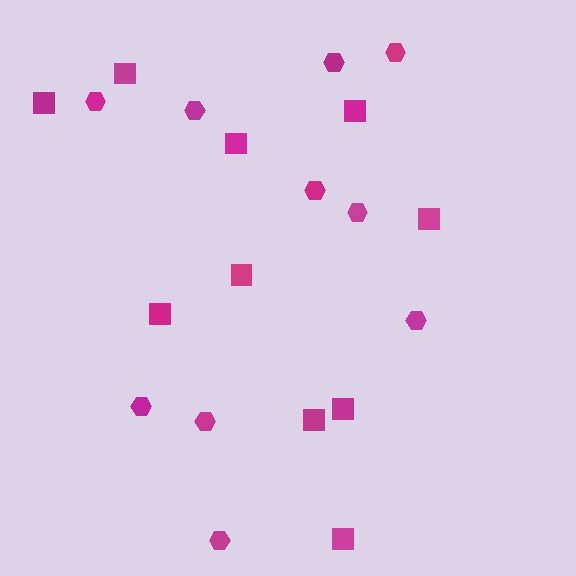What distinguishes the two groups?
There are 2 groups: one group of hexagons (10) and one group of squares (10).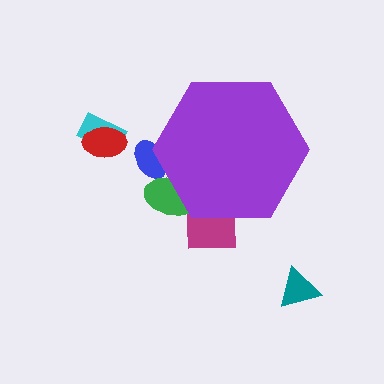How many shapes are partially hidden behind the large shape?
3 shapes are partially hidden.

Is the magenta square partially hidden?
Yes, the magenta square is partially hidden behind the purple hexagon.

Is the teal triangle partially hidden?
No, the teal triangle is fully visible.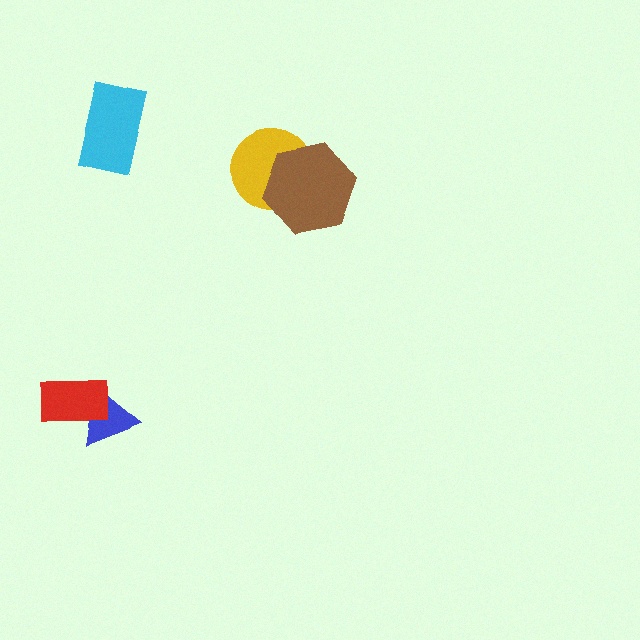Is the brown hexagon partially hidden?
No, no other shape covers it.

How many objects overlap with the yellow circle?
1 object overlaps with the yellow circle.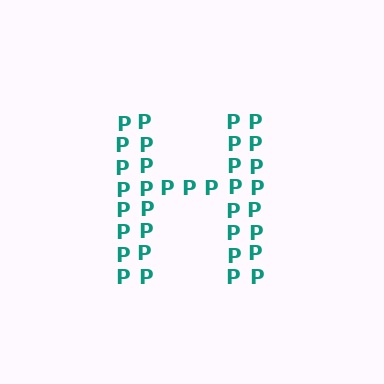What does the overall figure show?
The overall figure shows the letter H.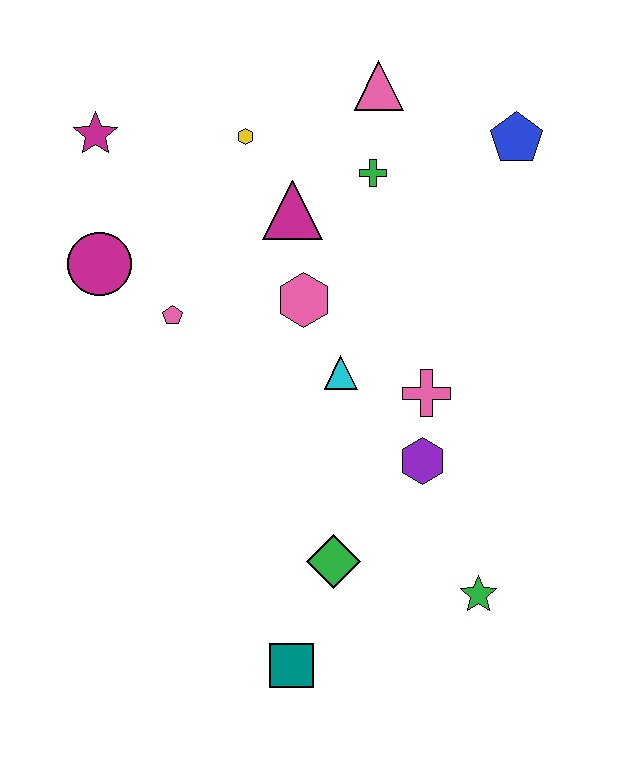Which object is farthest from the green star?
The magenta star is farthest from the green star.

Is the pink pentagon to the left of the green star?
Yes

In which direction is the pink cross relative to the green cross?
The pink cross is below the green cross.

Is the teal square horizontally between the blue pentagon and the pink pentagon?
Yes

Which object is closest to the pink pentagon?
The magenta circle is closest to the pink pentagon.